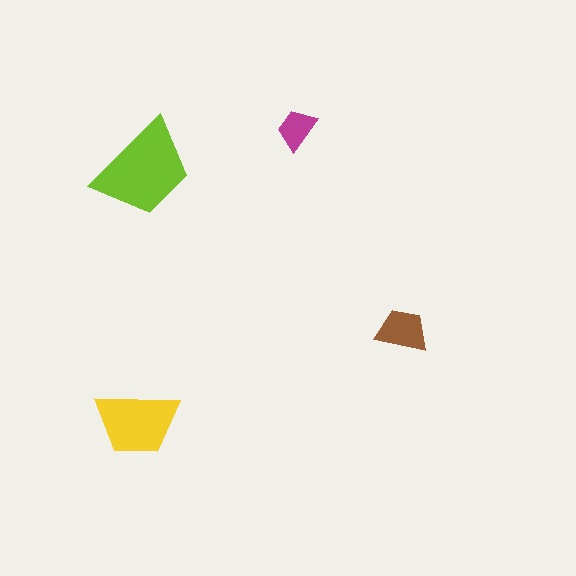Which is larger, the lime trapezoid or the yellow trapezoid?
The lime one.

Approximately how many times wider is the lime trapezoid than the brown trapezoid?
About 2 times wider.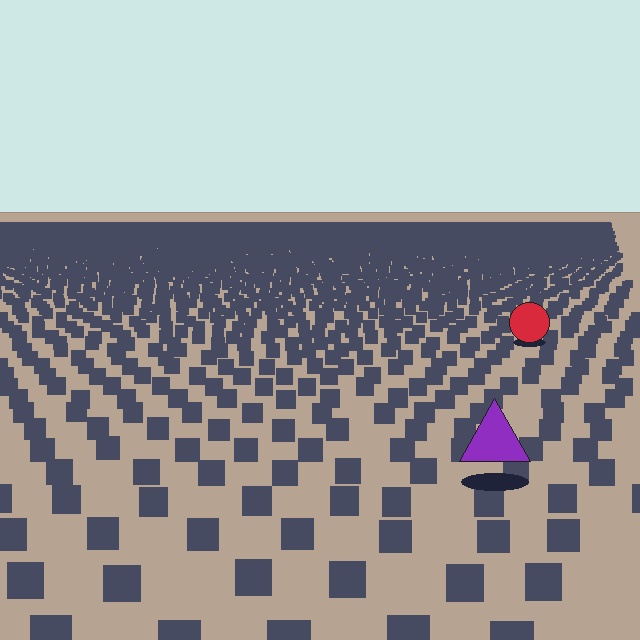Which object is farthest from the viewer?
The red circle is farthest from the viewer. It appears smaller and the ground texture around it is denser.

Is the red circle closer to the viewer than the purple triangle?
No. The purple triangle is closer — you can tell from the texture gradient: the ground texture is coarser near it.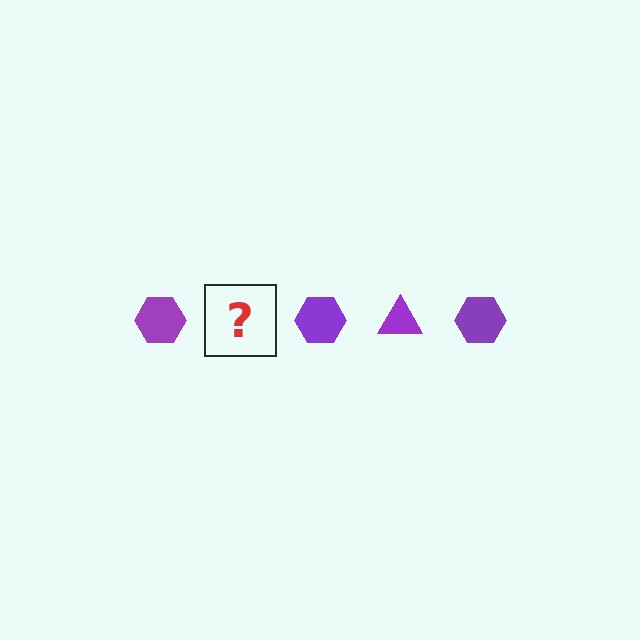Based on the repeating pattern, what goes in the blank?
The blank should be a purple triangle.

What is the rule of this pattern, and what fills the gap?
The rule is that the pattern cycles through hexagon, triangle shapes in purple. The gap should be filled with a purple triangle.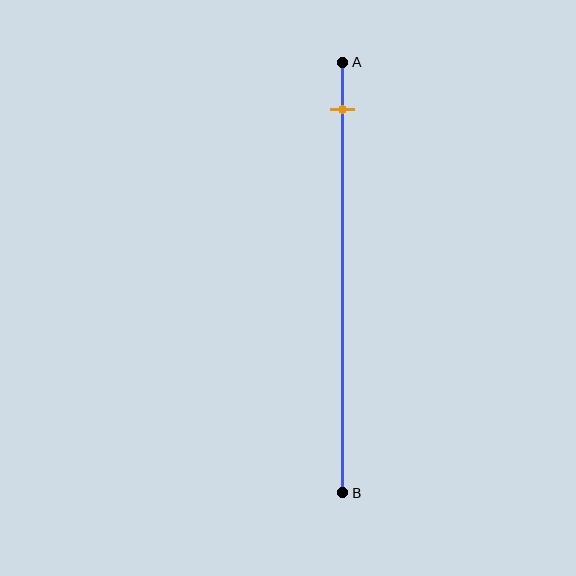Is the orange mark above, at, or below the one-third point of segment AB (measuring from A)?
The orange mark is above the one-third point of segment AB.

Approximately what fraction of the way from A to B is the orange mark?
The orange mark is approximately 10% of the way from A to B.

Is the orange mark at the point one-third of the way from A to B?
No, the mark is at about 10% from A, not at the 33% one-third point.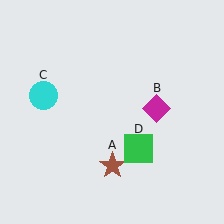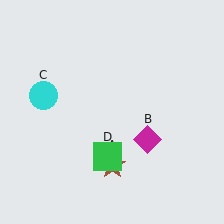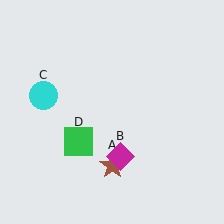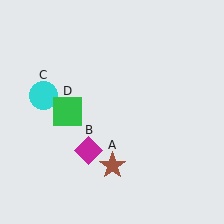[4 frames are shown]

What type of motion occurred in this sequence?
The magenta diamond (object B), green square (object D) rotated clockwise around the center of the scene.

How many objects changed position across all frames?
2 objects changed position: magenta diamond (object B), green square (object D).